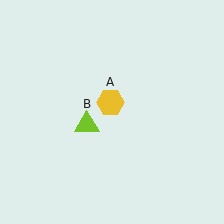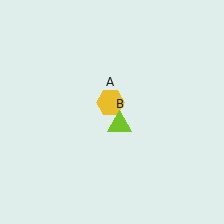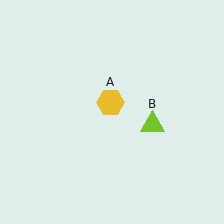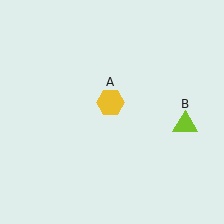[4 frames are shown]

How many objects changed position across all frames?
1 object changed position: lime triangle (object B).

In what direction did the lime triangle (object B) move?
The lime triangle (object B) moved right.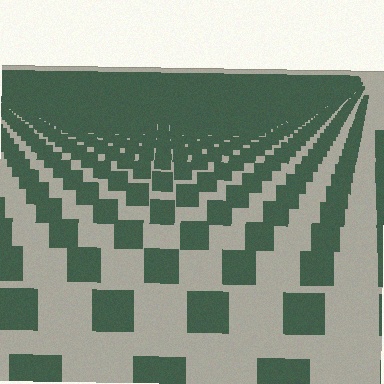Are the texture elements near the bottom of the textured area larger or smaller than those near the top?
Larger. Near the bottom, elements are closer to the viewer and appear at a bigger on-screen size.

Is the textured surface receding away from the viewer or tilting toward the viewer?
The surface is receding away from the viewer. Texture elements get smaller and denser toward the top.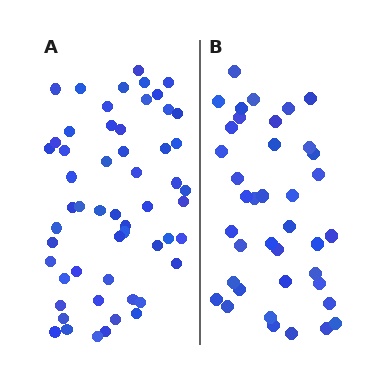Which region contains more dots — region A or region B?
Region A (the left region) has more dots.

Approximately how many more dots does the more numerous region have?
Region A has approximately 15 more dots than region B.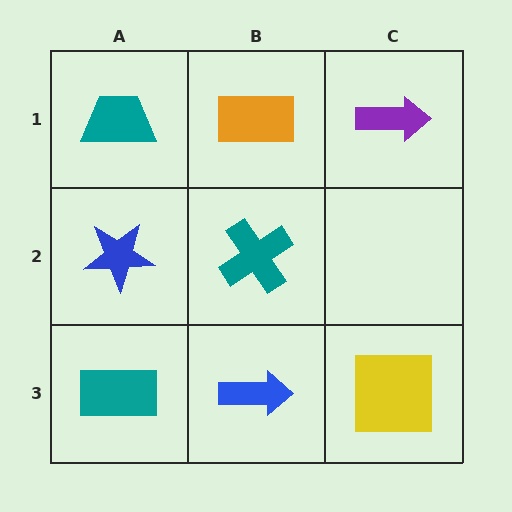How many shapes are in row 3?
3 shapes.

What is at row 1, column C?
A purple arrow.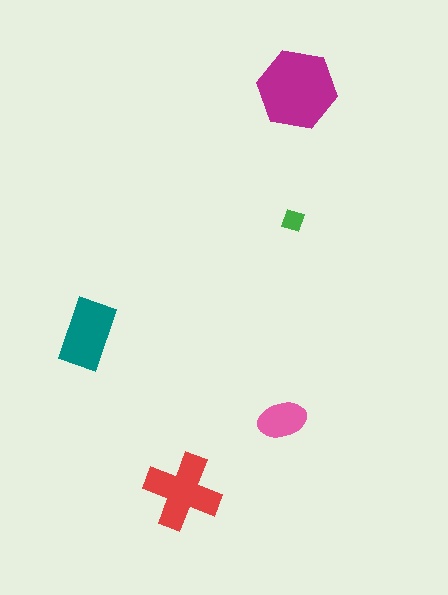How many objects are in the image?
There are 5 objects in the image.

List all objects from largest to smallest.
The magenta hexagon, the red cross, the teal rectangle, the pink ellipse, the green diamond.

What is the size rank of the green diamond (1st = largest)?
5th.